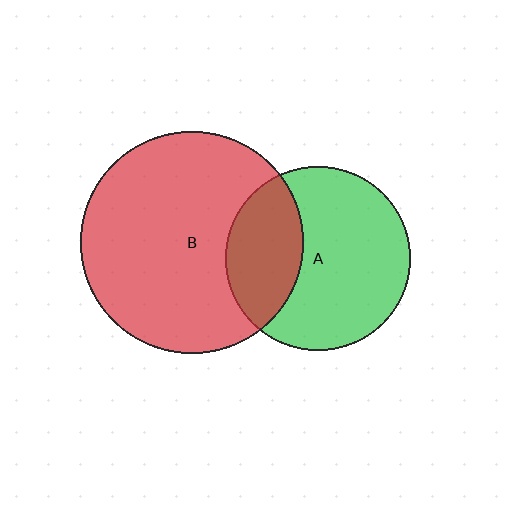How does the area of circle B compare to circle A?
Approximately 1.4 times.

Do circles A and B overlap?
Yes.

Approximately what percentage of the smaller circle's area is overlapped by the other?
Approximately 30%.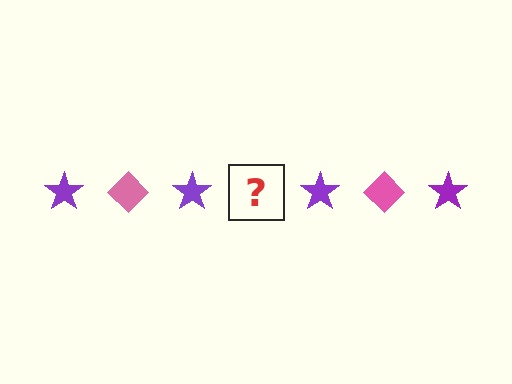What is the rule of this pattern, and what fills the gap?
The rule is that the pattern alternates between purple star and pink diamond. The gap should be filled with a pink diamond.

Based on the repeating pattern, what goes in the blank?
The blank should be a pink diamond.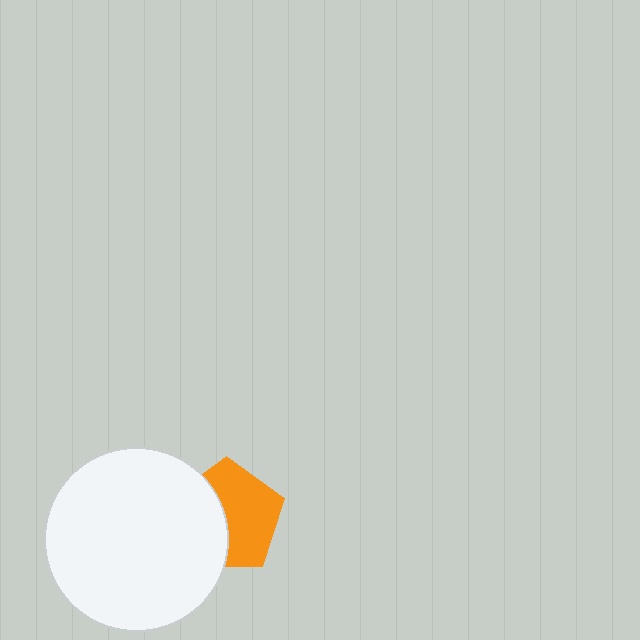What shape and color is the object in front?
The object in front is a white circle.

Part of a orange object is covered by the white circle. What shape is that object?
It is a pentagon.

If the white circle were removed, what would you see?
You would see the complete orange pentagon.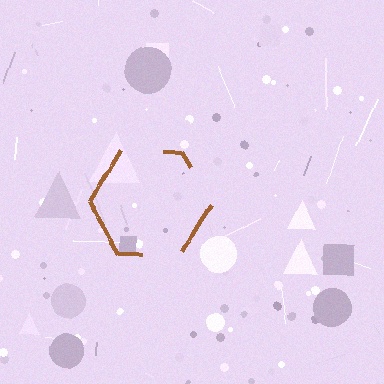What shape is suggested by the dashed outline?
The dashed outline suggests a hexagon.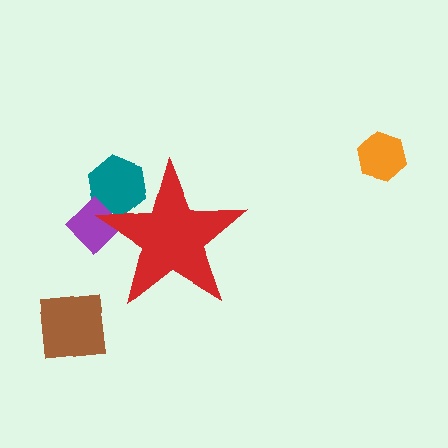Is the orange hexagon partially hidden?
No, the orange hexagon is fully visible.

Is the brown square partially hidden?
No, the brown square is fully visible.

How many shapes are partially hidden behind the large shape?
2 shapes are partially hidden.